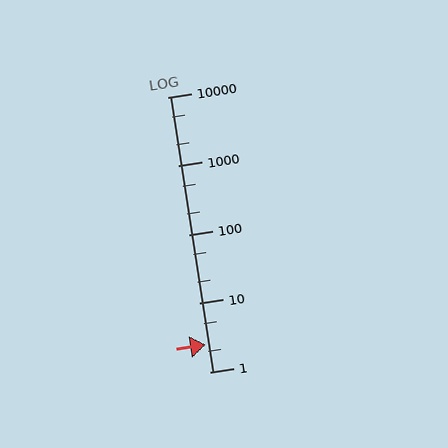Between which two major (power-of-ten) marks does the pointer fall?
The pointer is between 1 and 10.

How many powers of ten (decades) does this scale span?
The scale spans 4 decades, from 1 to 10000.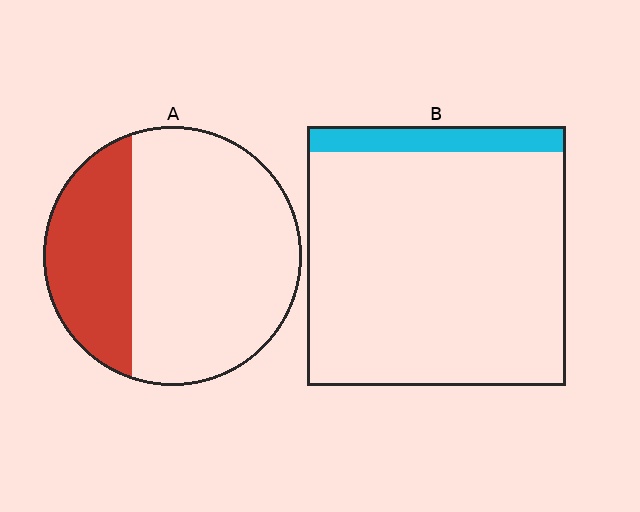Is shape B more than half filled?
No.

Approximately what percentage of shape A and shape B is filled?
A is approximately 30% and B is approximately 10%.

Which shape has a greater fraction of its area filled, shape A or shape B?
Shape A.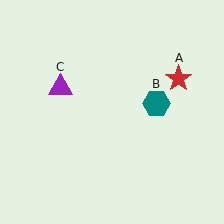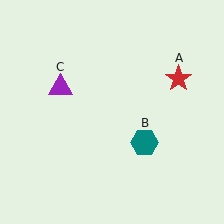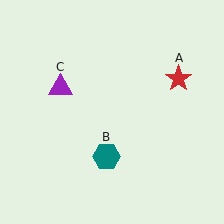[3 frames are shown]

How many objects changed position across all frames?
1 object changed position: teal hexagon (object B).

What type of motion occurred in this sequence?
The teal hexagon (object B) rotated clockwise around the center of the scene.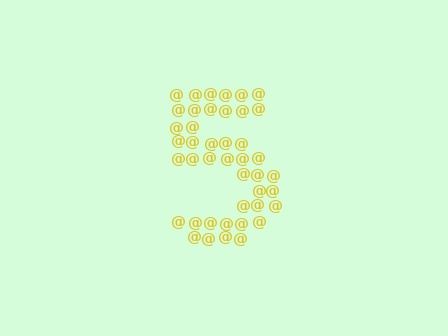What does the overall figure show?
The overall figure shows the digit 5.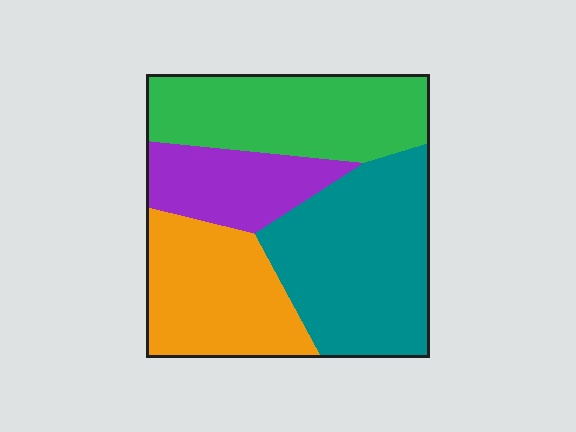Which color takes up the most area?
Teal, at roughly 35%.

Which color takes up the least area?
Purple, at roughly 15%.